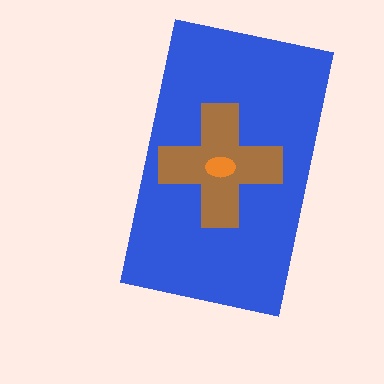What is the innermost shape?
The orange ellipse.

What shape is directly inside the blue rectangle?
The brown cross.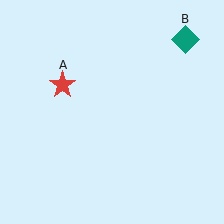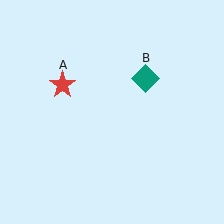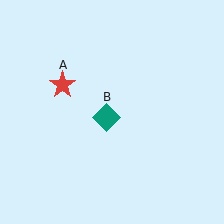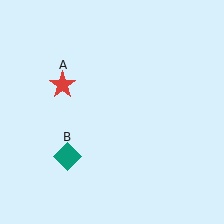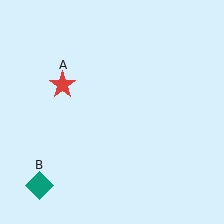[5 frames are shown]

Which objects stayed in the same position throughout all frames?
Red star (object A) remained stationary.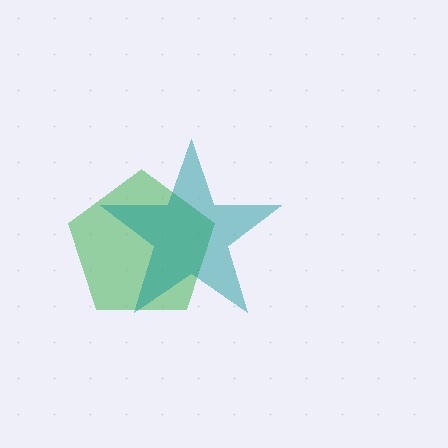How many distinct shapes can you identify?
There are 2 distinct shapes: a green pentagon, a teal star.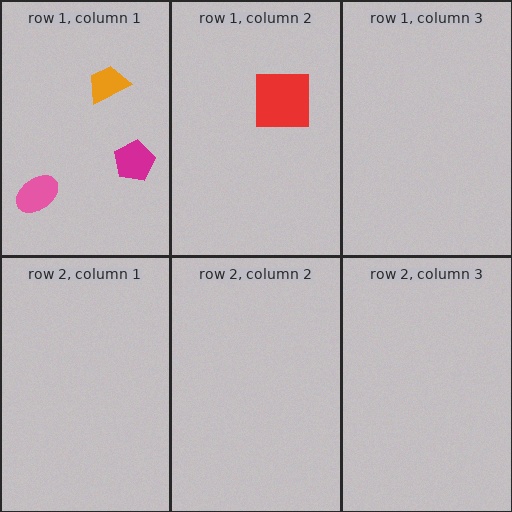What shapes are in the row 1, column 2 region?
The red square.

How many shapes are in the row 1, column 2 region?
1.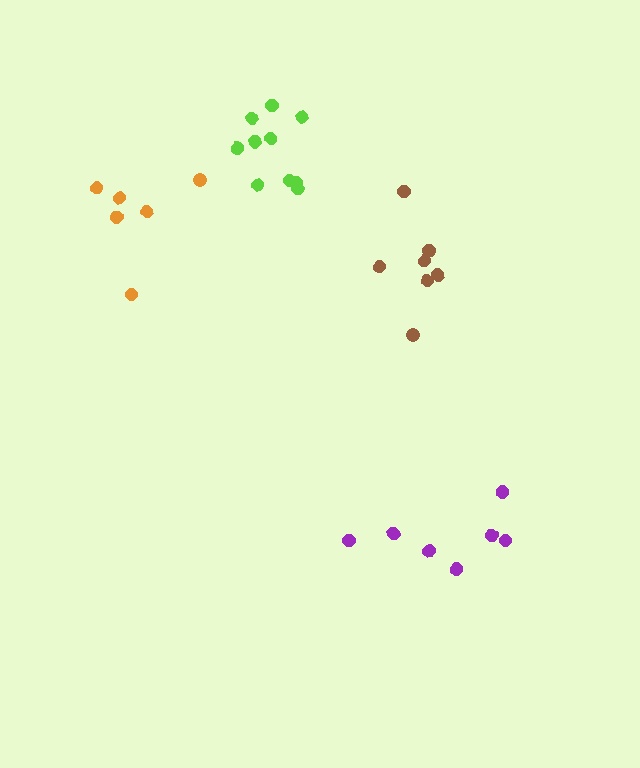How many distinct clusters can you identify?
There are 4 distinct clusters.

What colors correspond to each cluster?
The clusters are colored: brown, lime, purple, orange.